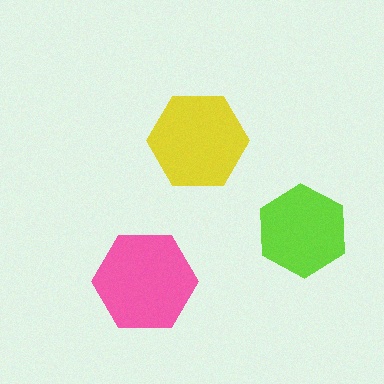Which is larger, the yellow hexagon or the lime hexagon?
The yellow one.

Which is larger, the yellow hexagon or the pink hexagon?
The pink one.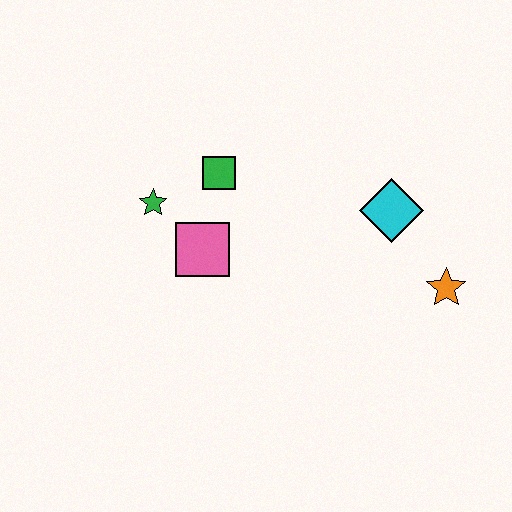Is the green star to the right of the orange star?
No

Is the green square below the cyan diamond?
No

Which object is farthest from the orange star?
The green star is farthest from the orange star.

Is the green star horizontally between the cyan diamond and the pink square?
No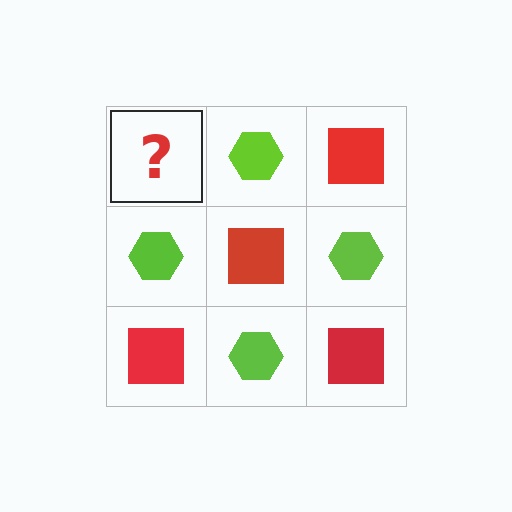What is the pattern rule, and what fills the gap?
The rule is that it alternates red square and lime hexagon in a checkerboard pattern. The gap should be filled with a red square.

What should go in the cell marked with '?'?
The missing cell should contain a red square.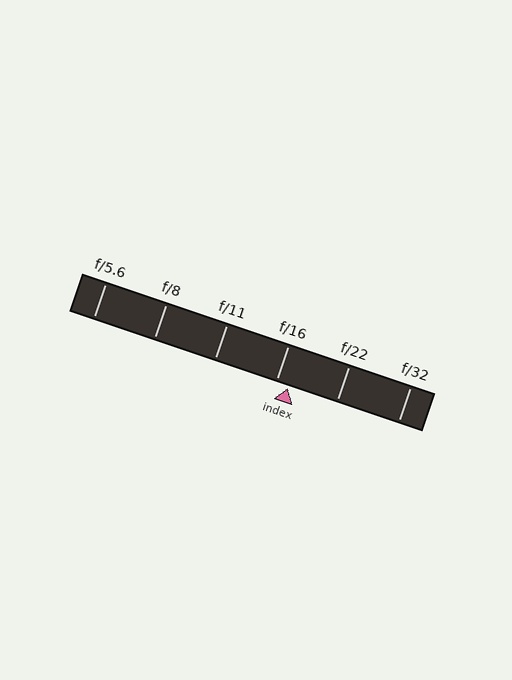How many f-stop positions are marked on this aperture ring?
There are 6 f-stop positions marked.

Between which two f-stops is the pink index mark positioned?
The index mark is between f/16 and f/22.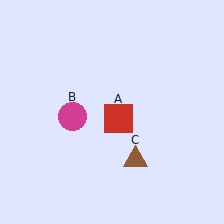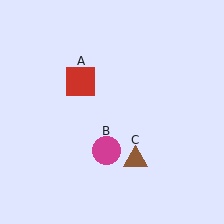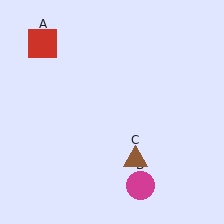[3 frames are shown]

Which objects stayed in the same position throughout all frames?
Brown triangle (object C) remained stationary.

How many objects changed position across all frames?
2 objects changed position: red square (object A), magenta circle (object B).